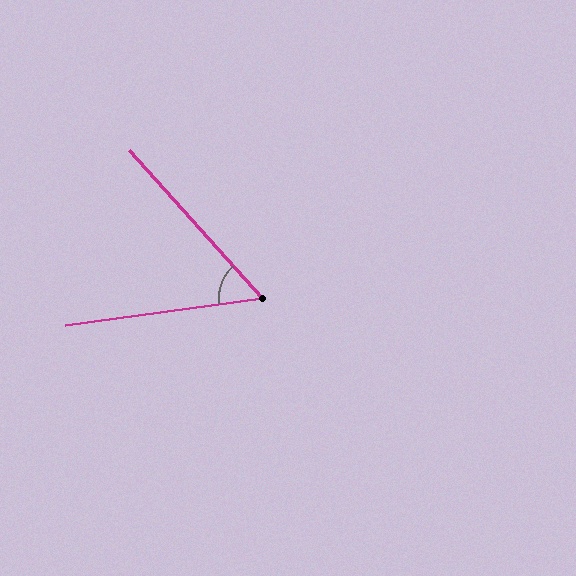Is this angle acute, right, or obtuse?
It is acute.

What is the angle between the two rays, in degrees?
Approximately 56 degrees.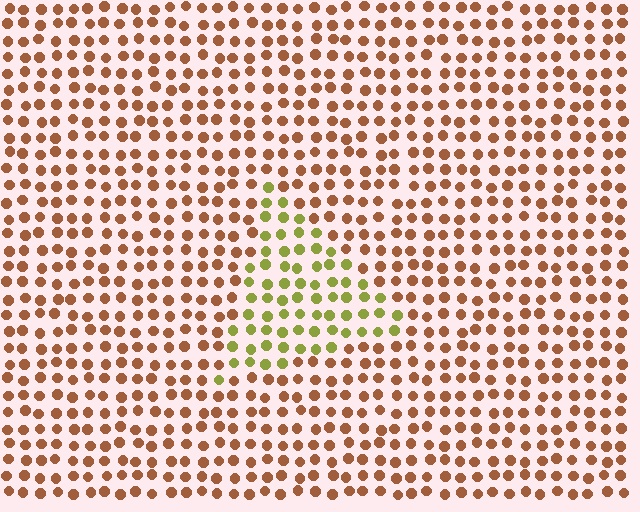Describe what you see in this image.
The image is filled with small brown elements in a uniform arrangement. A triangle-shaped region is visible where the elements are tinted to a slightly different hue, forming a subtle color boundary.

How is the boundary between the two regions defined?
The boundary is defined purely by a slight shift in hue (about 54 degrees). Spacing, size, and orientation are identical on both sides.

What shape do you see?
I see a triangle.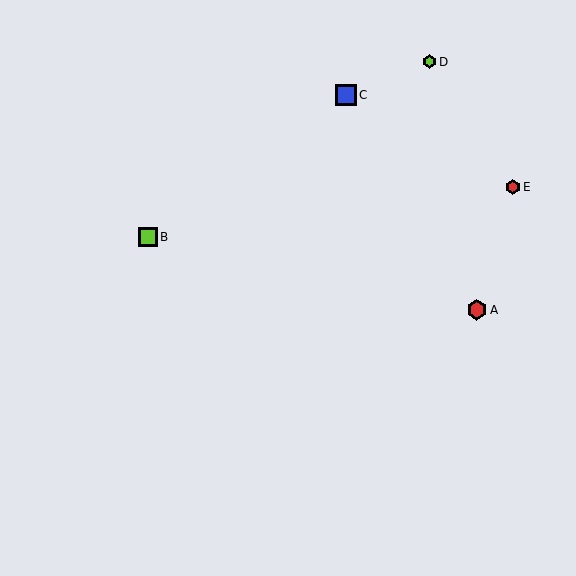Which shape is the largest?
The blue square (labeled C) is the largest.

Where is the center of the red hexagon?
The center of the red hexagon is at (513, 187).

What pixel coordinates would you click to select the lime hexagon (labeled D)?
Click at (430, 62) to select the lime hexagon D.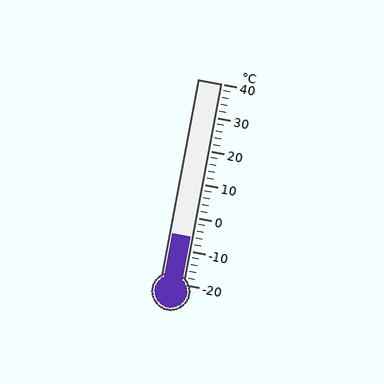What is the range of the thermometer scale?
The thermometer scale ranges from -20°C to 40°C.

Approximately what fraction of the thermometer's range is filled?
The thermometer is filled to approximately 25% of its range.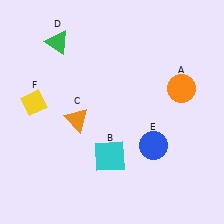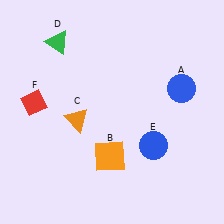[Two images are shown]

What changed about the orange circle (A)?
In Image 1, A is orange. In Image 2, it changed to blue.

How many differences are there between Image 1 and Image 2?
There are 3 differences between the two images.